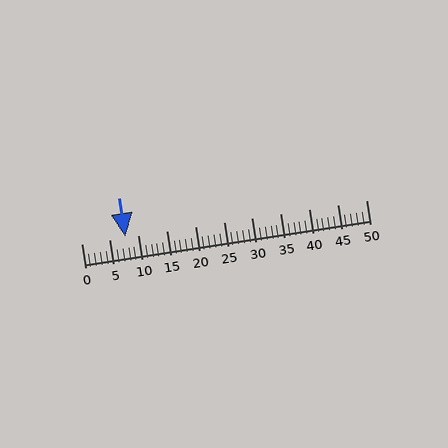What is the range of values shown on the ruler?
The ruler shows values from 0 to 50.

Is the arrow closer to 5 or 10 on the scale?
The arrow is closer to 10.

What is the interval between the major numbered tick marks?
The major tick marks are spaced 5 units apart.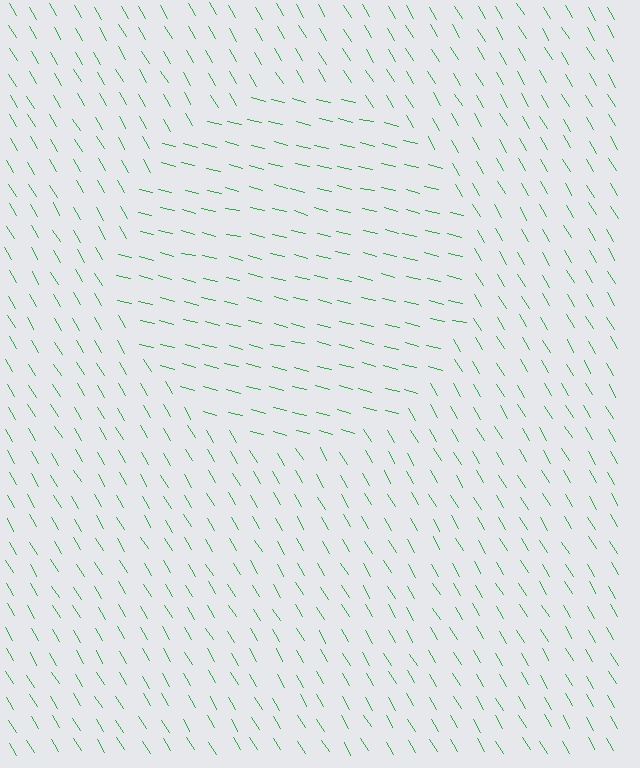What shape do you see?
I see a circle.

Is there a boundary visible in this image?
Yes, there is a texture boundary formed by a change in line orientation.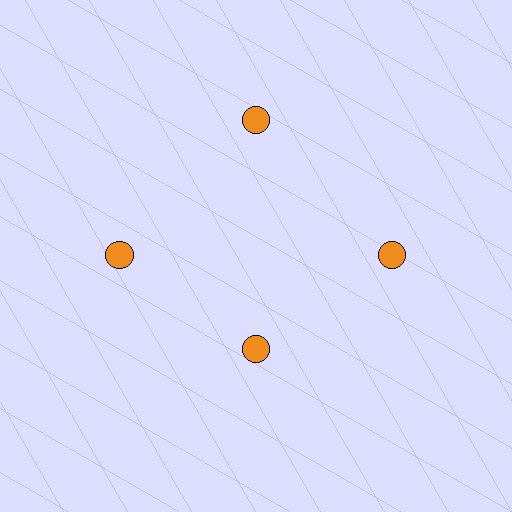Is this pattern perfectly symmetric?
No. The 4 orange circles are arranged in a ring, but one element near the 6 o'clock position is pulled inward toward the center, breaking the 4-fold rotational symmetry.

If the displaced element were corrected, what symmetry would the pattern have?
It would have 4-fold rotational symmetry — the pattern would map onto itself every 90 degrees.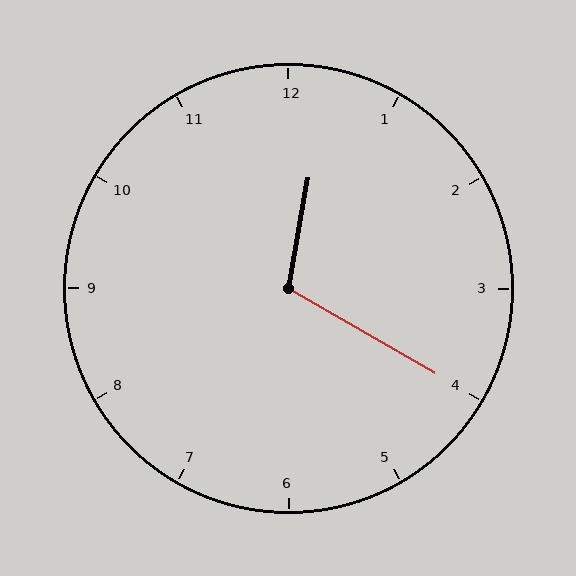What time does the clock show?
12:20.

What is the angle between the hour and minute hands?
Approximately 110 degrees.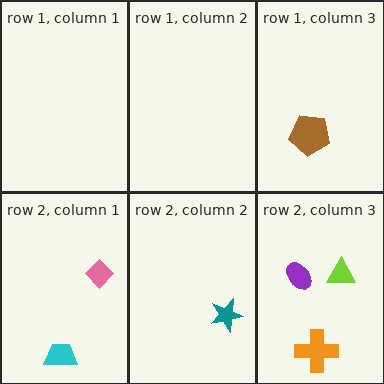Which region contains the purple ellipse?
The row 2, column 3 region.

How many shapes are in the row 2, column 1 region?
2.